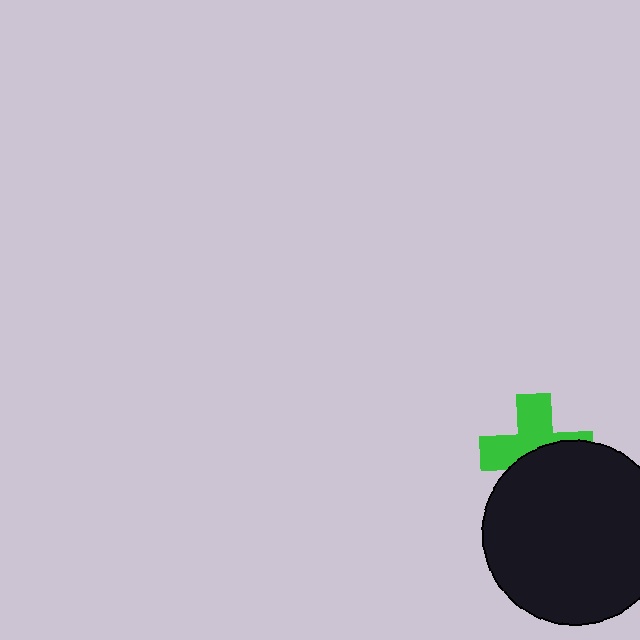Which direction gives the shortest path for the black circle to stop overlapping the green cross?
Moving down gives the shortest separation.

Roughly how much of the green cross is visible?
About half of it is visible (roughly 53%).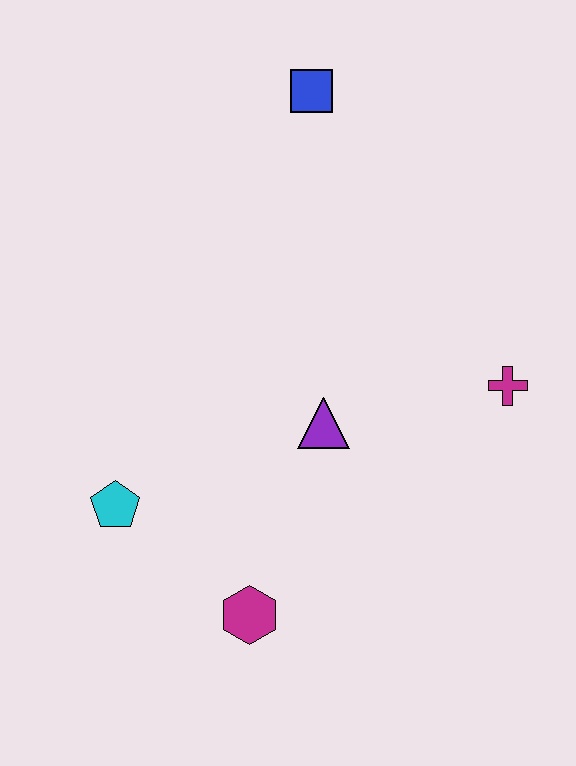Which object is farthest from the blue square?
The magenta hexagon is farthest from the blue square.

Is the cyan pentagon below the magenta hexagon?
No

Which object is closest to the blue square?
The purple triangle is closest to the blue square.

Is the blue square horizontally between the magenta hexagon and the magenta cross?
Yes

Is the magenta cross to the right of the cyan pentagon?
Yes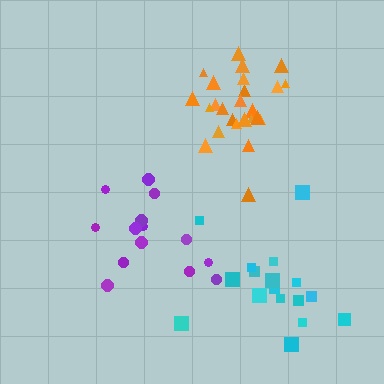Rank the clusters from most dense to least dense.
orange, purple, cyan.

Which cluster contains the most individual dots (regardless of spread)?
Orange (25).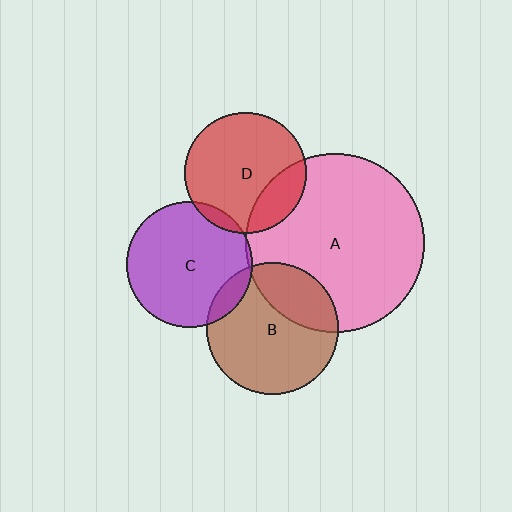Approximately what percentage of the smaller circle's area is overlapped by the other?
Approximately 30%.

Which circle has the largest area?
Circle A (pink).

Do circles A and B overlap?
Yes.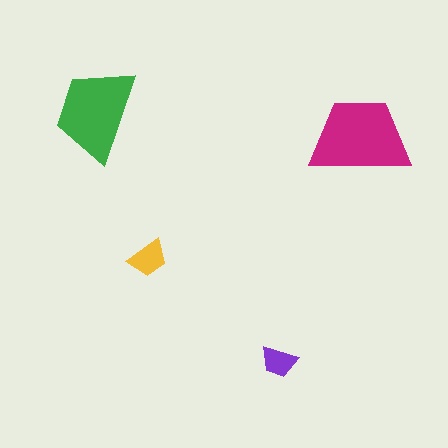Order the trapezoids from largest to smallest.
the magenta one, the green one, the yellow one, the purple one.